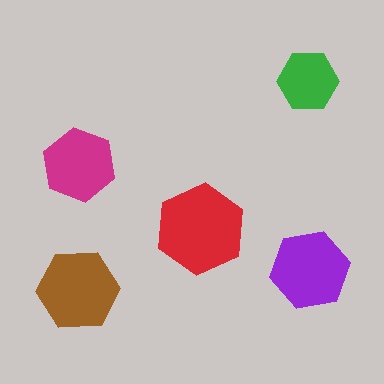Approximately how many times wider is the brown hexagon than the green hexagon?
About 1.5 times wider.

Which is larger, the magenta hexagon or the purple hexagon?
The purple one.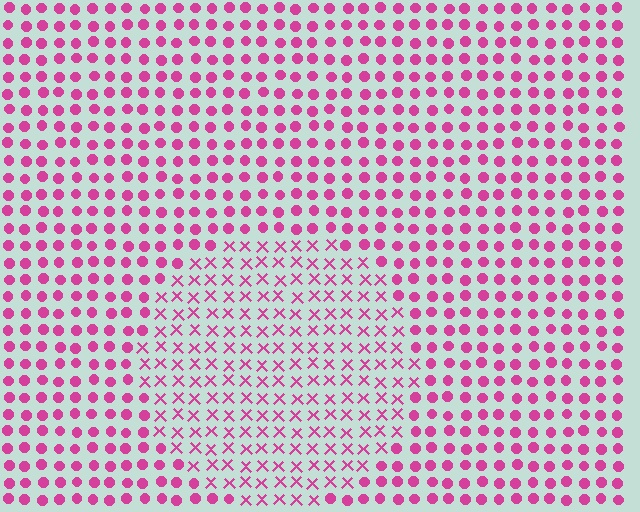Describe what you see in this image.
The image is filled with small magenta elements arranged in a uniform grid. A circle-shaped region contains X marks, while the surrounding area contains circles. The boundary is defined purely by the change in element shape.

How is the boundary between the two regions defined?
The boundary is defined by a change in element shape: X marks inside vs. circles outside. All elements share the same color and spacing.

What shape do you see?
I see a circle.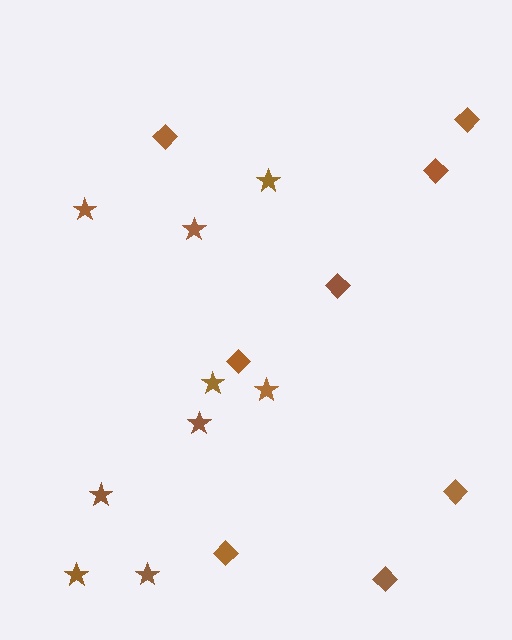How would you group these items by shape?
There are 2 groups: one group of diamonds (8) and one group of stars (9).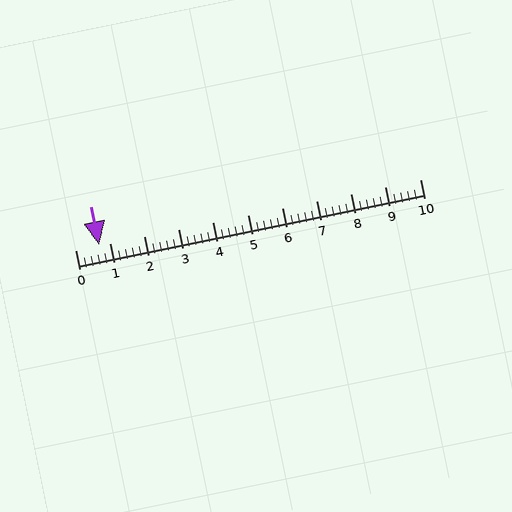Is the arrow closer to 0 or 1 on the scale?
The arrow is closer to 1.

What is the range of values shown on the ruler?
The ruler shows values from 0 to 10.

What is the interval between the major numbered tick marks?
The major tick marks are spaced 1 units apart.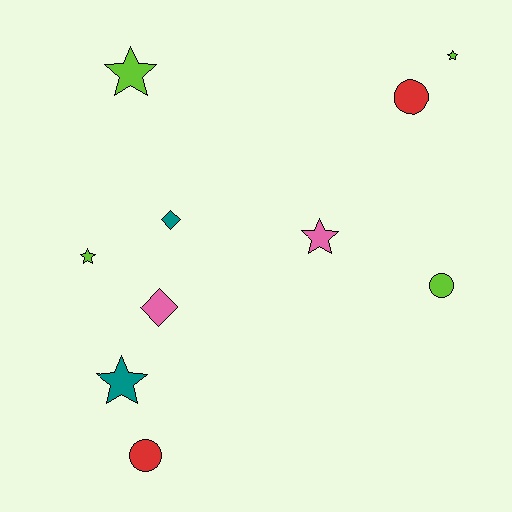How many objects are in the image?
There are 10 objects.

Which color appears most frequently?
Lime, with 4 objects.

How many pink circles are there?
There are no pink circles.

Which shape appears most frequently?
Star, with 5 objects.